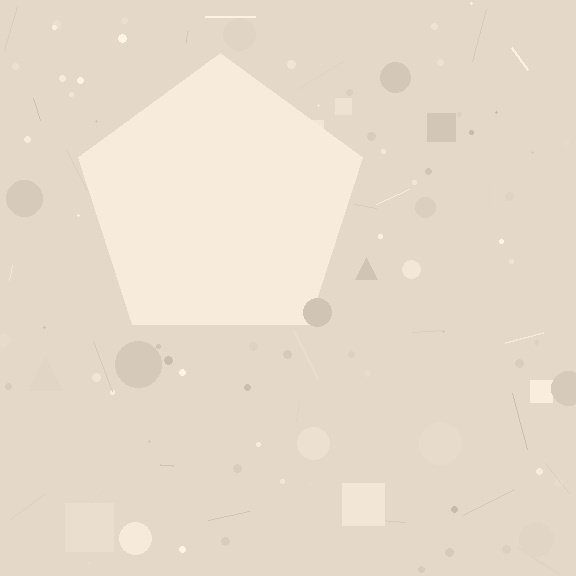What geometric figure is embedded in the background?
A pentagon is embedded in the background.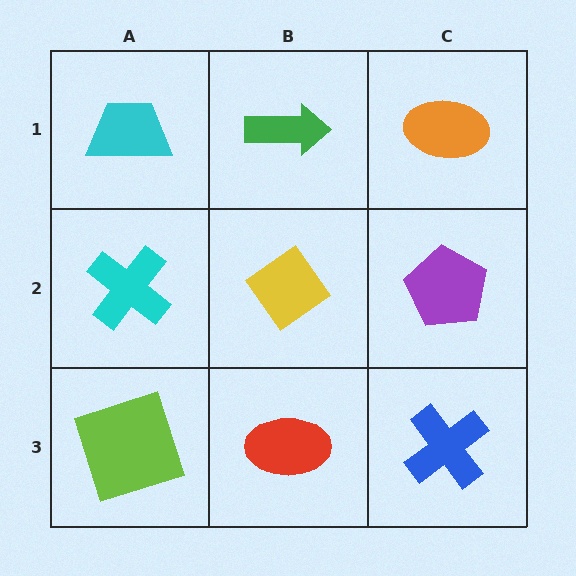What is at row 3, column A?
A lime square.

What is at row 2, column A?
A cyan cross.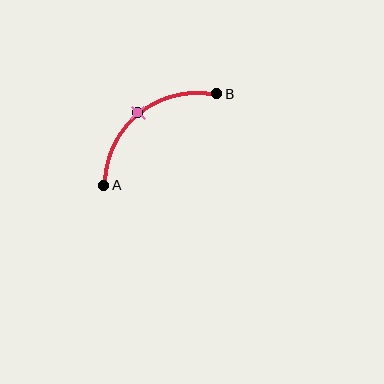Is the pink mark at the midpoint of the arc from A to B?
Yes. The pink mark lies on the arc at equal arc-length from both A and B — it is the arc midpoint.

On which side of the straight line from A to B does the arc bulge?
The arc bulges above and to the left of the straight line connecting A and B.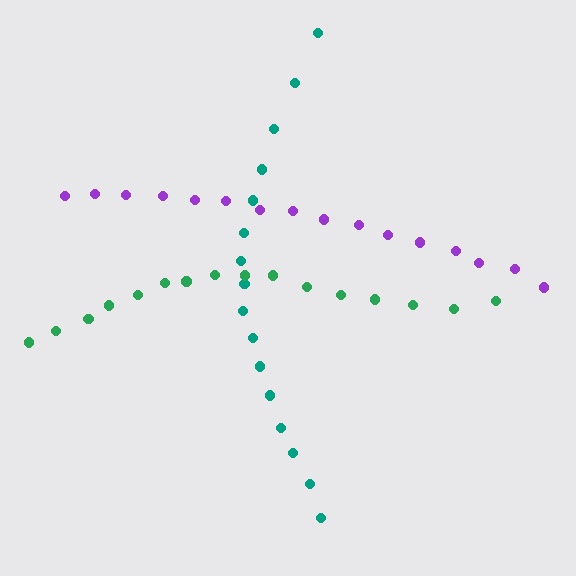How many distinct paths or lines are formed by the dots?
There are 3 distinct paths.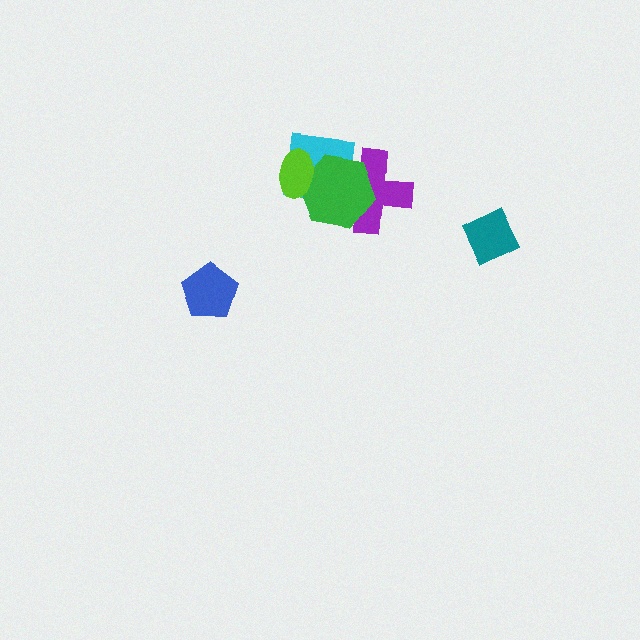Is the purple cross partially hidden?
Yes, it is partially covered by another shape.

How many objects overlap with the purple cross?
2 objects overlap with the purple cross.